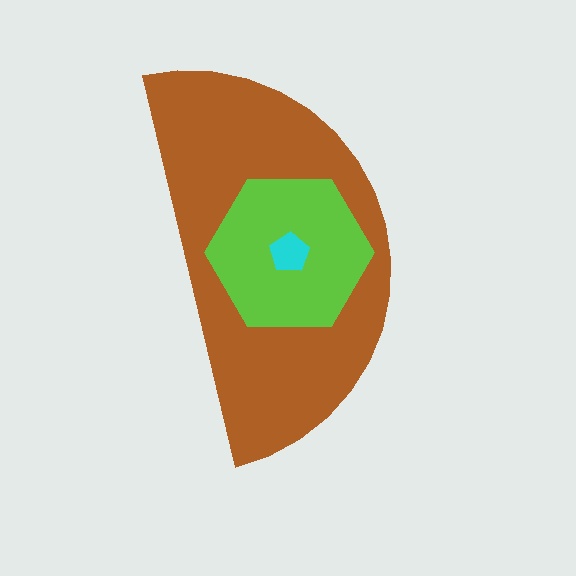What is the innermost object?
The cyan pentagon.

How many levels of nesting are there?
3.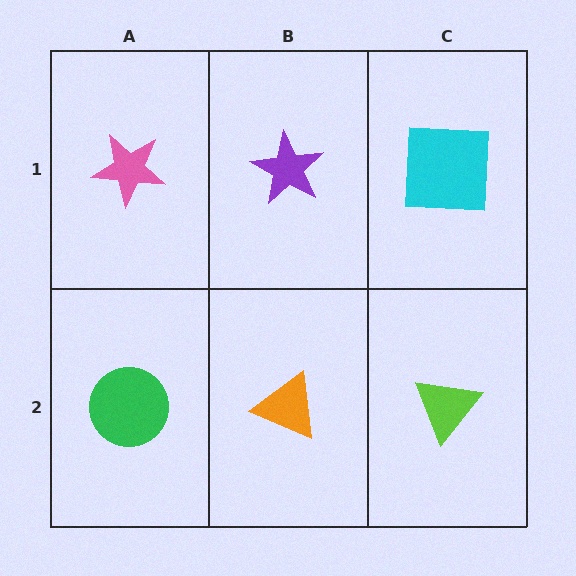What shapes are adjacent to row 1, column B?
An orange triangle (row 2, column B), a pink star (row 1, column A), a cyan square (row 1, column C).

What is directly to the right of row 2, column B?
A lime triangle.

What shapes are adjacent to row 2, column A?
A pink star (row 1, column A), an orange triangle (row 2, column B).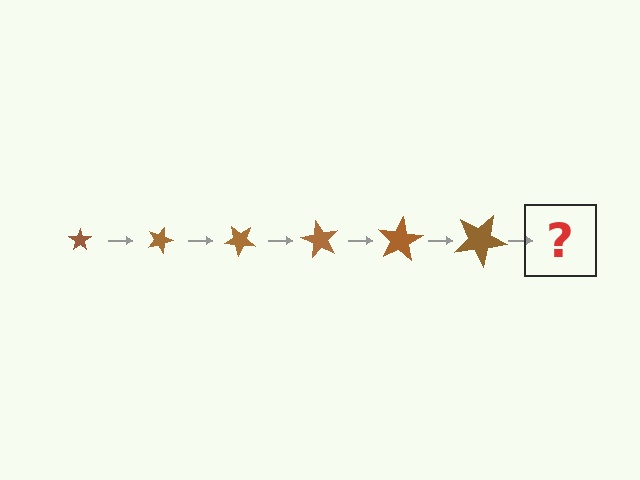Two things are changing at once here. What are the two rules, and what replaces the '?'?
The two rules are that the star grows larger each step and it rotates 20 degrees each step. The '?' should be a star, larger than the previous one and rotated 120 degrees from the start.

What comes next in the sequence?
The next element should be a star, larger than the previous one and rotated 120 degrees from the start.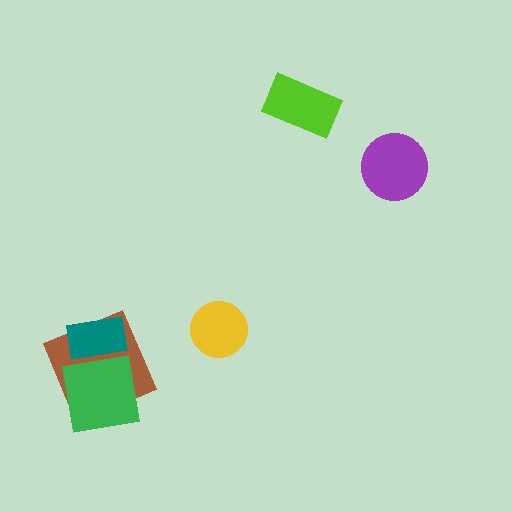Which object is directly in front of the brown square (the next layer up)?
The teal rectangle is directly in front of the brown square.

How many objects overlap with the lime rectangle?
0 objects overlap with the lime rectangle.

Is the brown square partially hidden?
Yes, it is partially covered by another shape.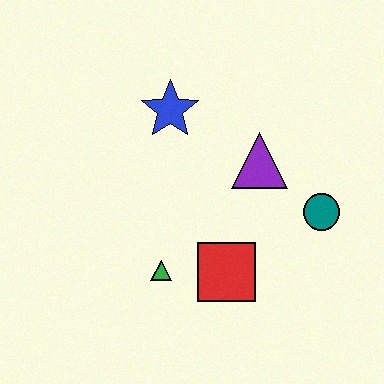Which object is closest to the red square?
The green triangle is closest to the red square.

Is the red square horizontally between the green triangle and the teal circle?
Yes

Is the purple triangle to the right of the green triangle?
Yes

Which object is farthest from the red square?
The blue star is farthest from the red square.